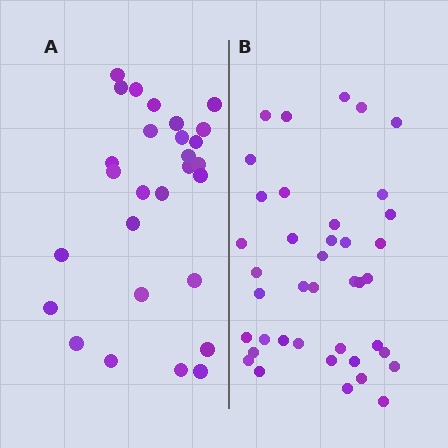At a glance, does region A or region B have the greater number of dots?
Region B (the right region) has more dots.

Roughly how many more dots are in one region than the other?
Region B has roughly 12 or so more dots than region A.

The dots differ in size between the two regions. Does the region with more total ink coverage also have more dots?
No. Region A has more total ink coverage because its dots are larger, but region B actually contains more individual dots. Total area can be misleading — the number of items is what matters here.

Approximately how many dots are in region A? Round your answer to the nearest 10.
About 30 dots. (The exact count is 28, which rounds to 30.)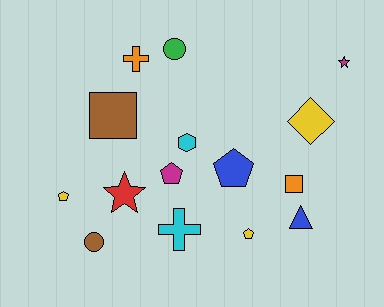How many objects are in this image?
There are 15 objects.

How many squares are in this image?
There are 2 squares.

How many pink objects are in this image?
There are no pink objects.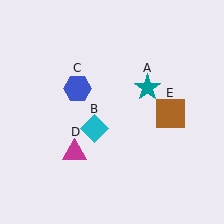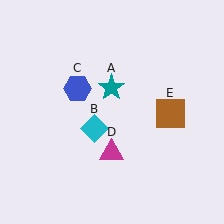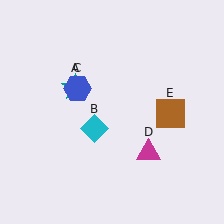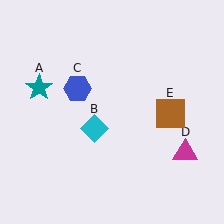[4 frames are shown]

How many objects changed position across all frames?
2 objects changed position: teal star (object A), magenta triangle (object D).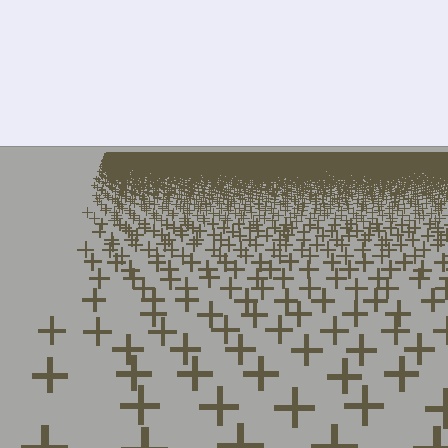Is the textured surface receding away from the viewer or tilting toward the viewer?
The surface is receding away from the viewer. Texture elements get smaller and denser toward the top.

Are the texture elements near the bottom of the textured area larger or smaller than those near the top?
Larger. Near the bottom, elements are closer to the viewer and appear at a bigger on-screen size.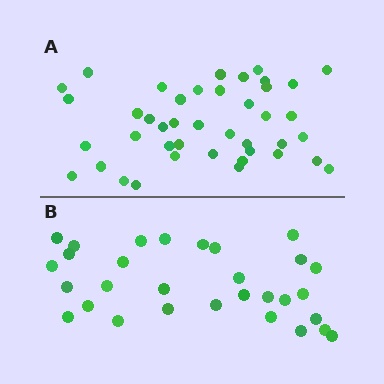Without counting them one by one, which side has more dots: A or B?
Region A (the top region) has more dots.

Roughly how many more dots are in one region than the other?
Region A has roughly 12 or so more dots than region B.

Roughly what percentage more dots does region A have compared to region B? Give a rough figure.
About 40% more.